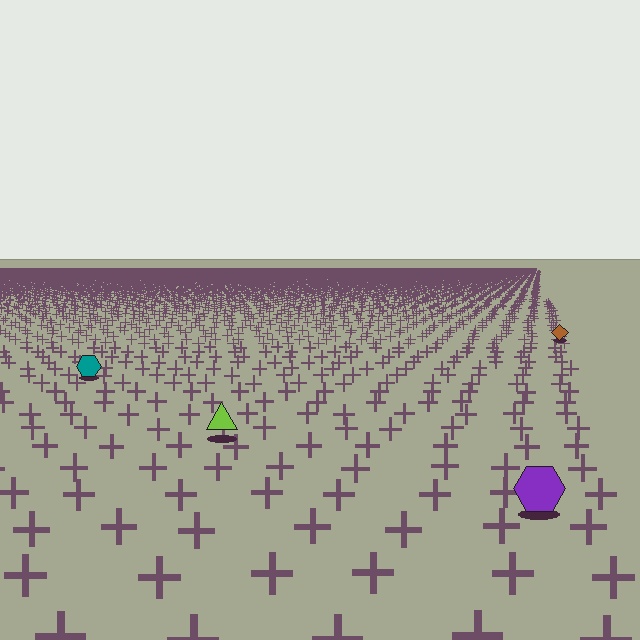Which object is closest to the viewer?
The purple hexagon is closest. The texture marks near it are larger and more spread out.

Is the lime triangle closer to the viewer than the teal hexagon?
Yes. The lime triangle is closer — you can tell from the texture gradient: the ground texture is coarser near it.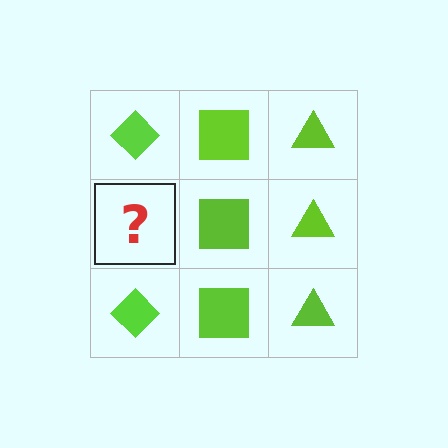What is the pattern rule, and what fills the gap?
The rule is that each column has a consistent shape. The gap should be filled with a lime diamond.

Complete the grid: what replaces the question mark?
The question mark should be replaced with a lime diamond.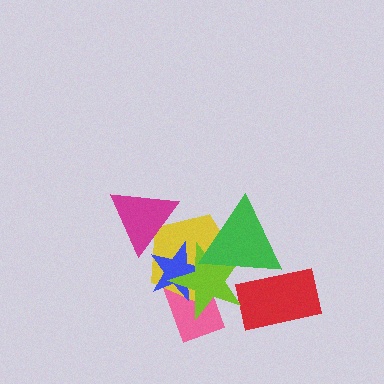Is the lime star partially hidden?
Yes, it is partially covered by another shape.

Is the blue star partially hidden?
Yes, it is partially covered by another shape.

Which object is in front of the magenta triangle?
The blue star is in front of the magenta triangle.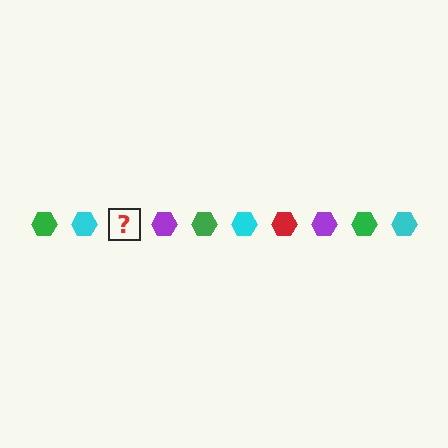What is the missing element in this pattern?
The missing element is a red hexagon.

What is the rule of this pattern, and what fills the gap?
The rule is that the pattern cycles through green, cyan, red, purple hexagons. The gap should be filled with a red hexagon.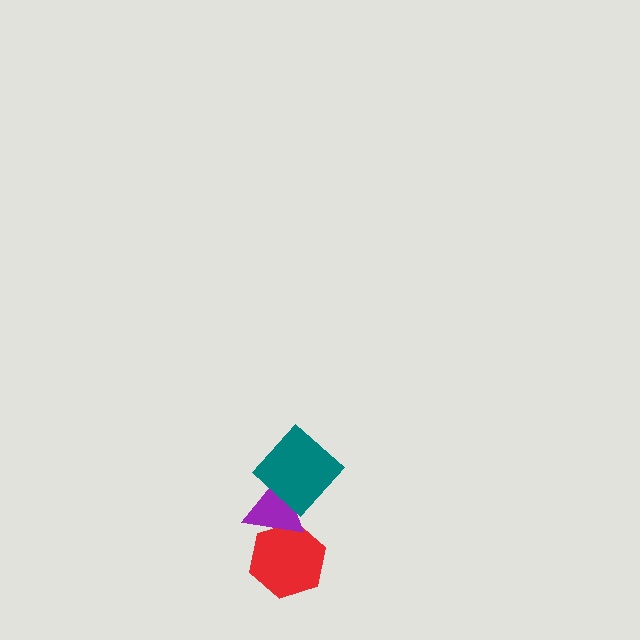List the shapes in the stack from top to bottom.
From top to bottom: the teal diamond, the purple triangle, the red hexagon.